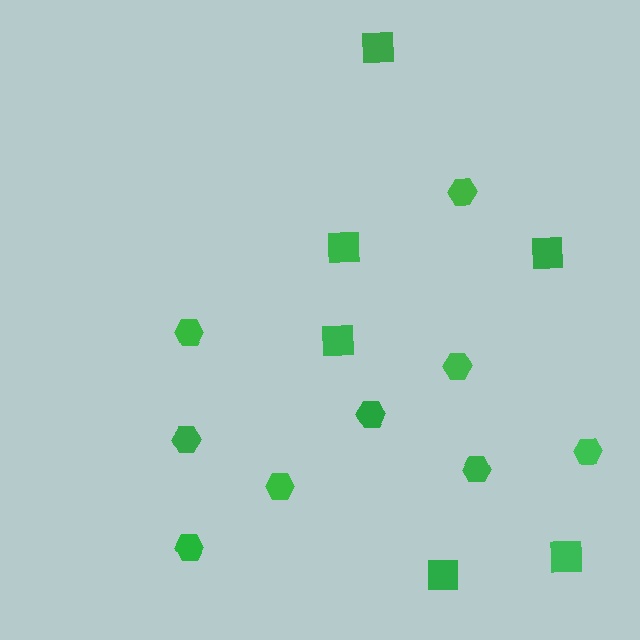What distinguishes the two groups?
There are 2 groups: one group of squares (6) and one group of hexagons (9).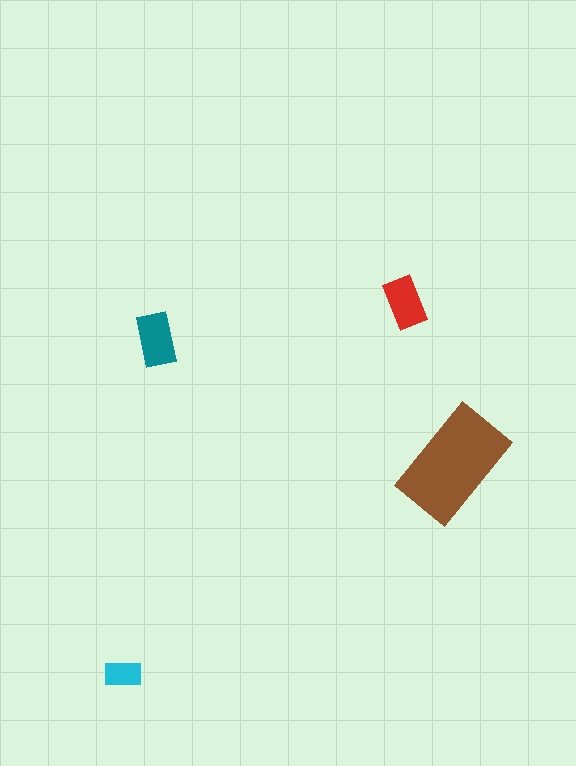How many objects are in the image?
There are 4 objects in the image.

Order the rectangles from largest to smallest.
the brown one, the teal one, the red one, the cyan one.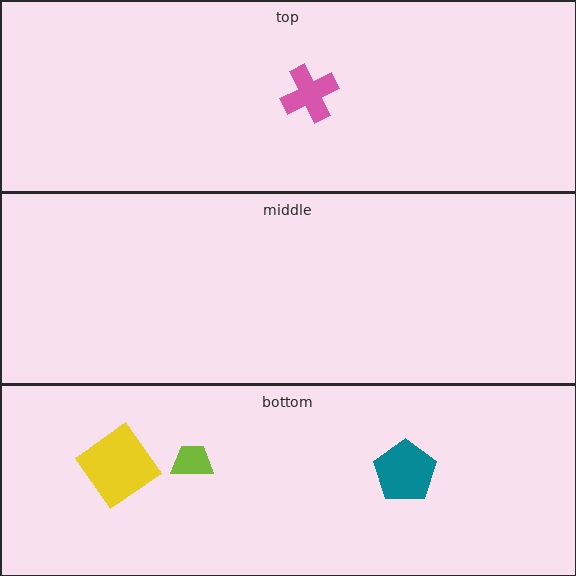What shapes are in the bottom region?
The lime trapezoid, the teal pentagon, the yellow diamond.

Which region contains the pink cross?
The top region.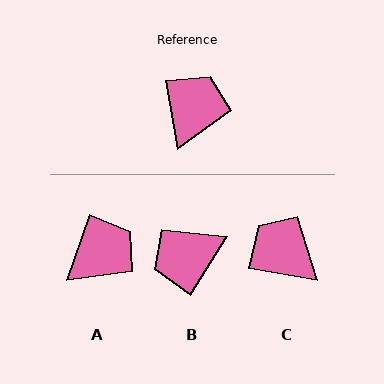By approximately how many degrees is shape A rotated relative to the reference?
Approximately 29 degrees clockwise.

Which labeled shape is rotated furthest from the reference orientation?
B, about 138 degrees away.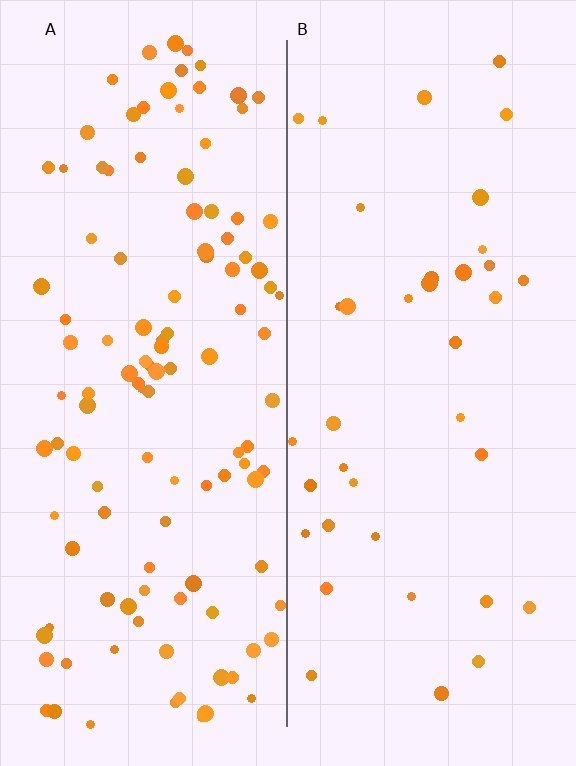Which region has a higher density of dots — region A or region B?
A (the left).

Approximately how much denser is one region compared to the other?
Approximately 3.0× — region A over region B.